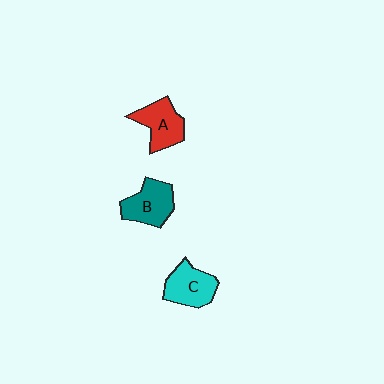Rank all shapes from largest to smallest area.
From largest to smallest: B (teal), C (cyan), A (red).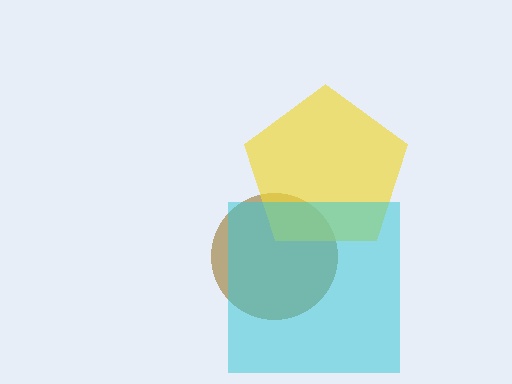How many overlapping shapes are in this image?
There are 3 overlapping shapes in the image.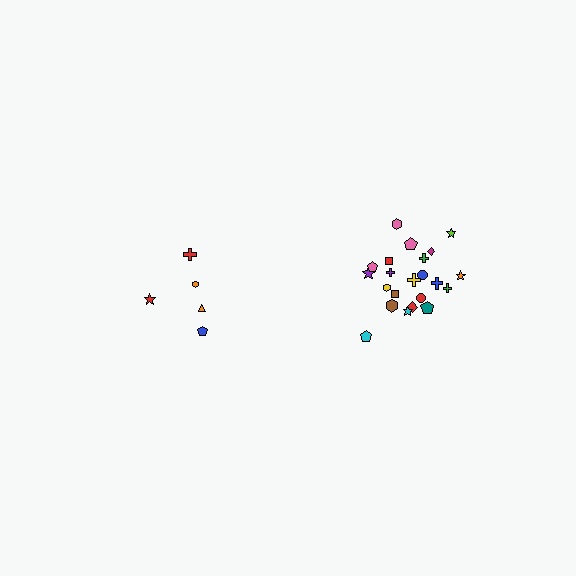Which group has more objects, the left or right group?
The right group.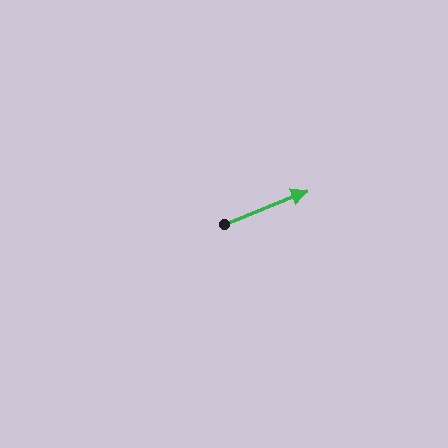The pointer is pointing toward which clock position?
Roughly 2 o'clock.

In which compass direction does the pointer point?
East.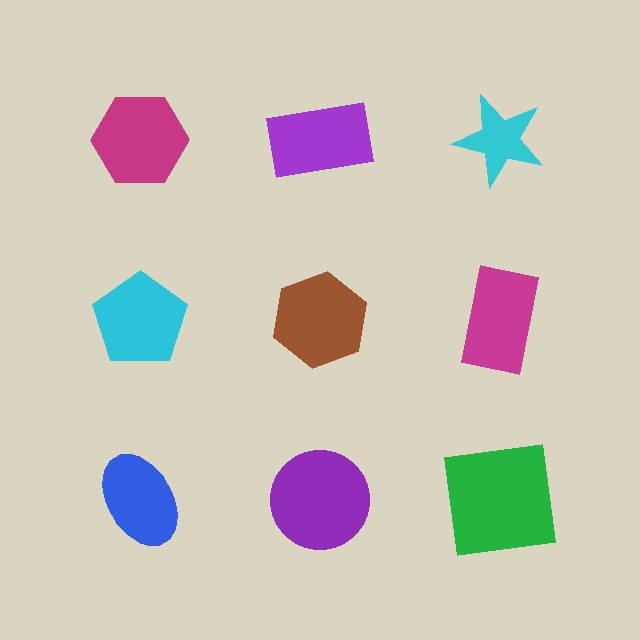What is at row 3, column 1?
A blue ellipse.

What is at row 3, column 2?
A purple circle.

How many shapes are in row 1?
3 shapes.